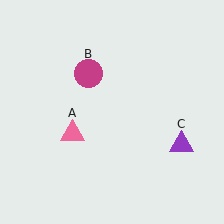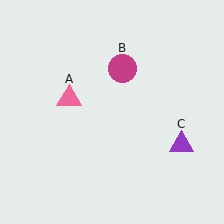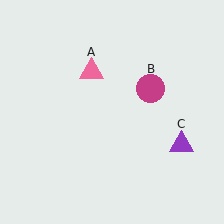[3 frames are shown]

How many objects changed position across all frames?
2 objects changed position: pink triangle (object A), magenta circle (object B).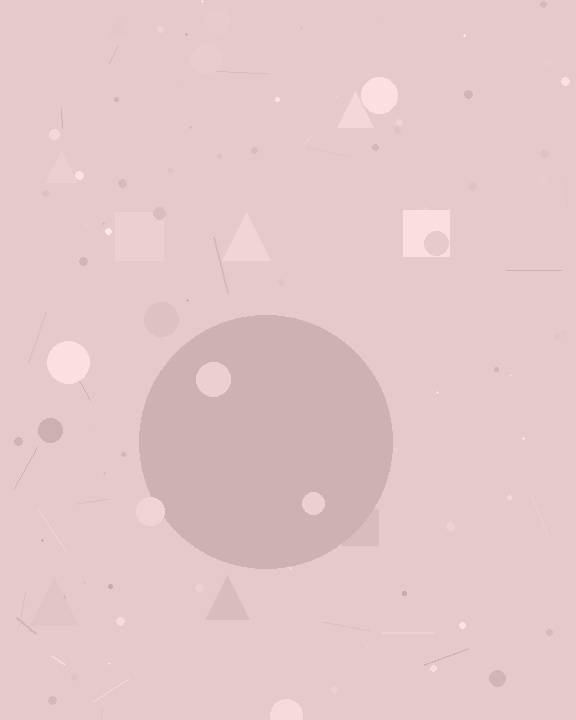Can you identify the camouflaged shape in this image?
The camouflaged shape is a circle.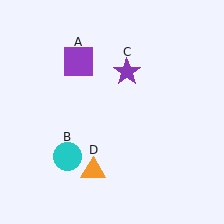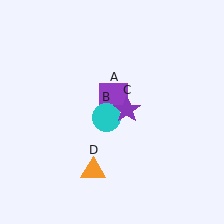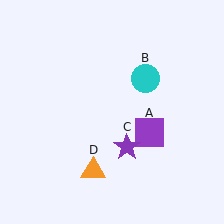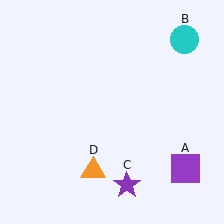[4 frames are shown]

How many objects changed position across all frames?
3 objects changed position: purple square (object A), cyan circle (object B), purple star (object C).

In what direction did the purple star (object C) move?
The purple star (object C) moved down.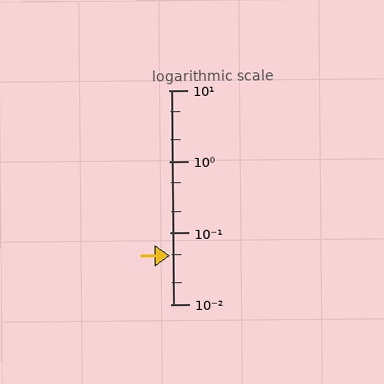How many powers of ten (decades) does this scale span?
The scale spans 3 decades, from 0.01 to 10.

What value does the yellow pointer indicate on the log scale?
The pointer indicates approximately 0.048.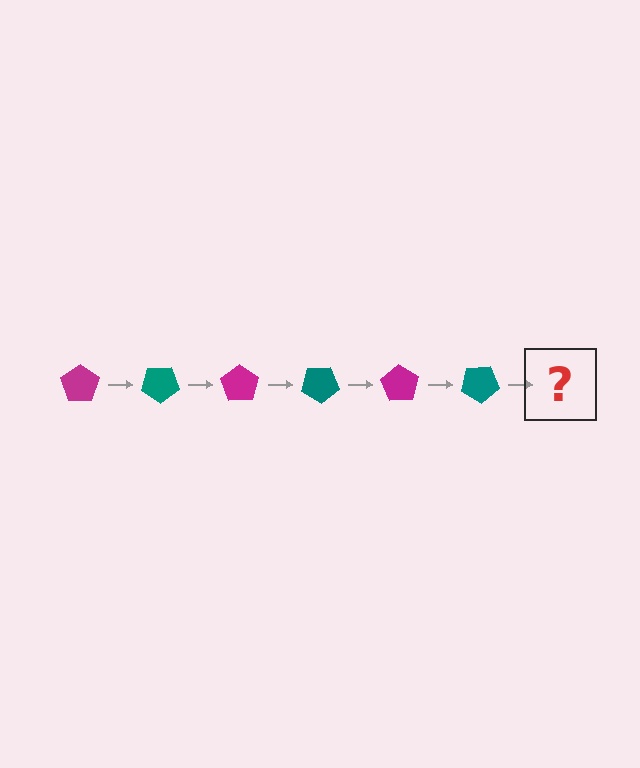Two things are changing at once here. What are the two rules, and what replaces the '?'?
The two rules are that it rotates 35 degrees each step and the color cycles through magenta and teal. The '?' should be a magenta pentagon, rotated 210 degrees from the start.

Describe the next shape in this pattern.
It should be a magenta pentagon, rotated 210 degrees from the start.